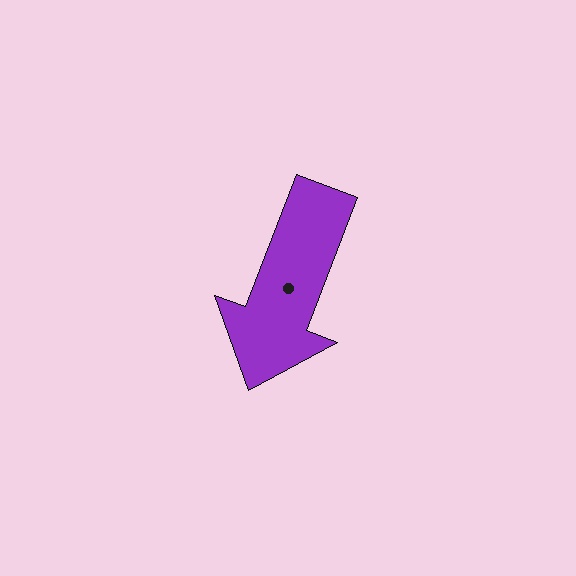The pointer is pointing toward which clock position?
Roughly 7 o'clock.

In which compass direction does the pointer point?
South.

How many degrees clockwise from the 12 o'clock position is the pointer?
Approximately 201 degrees.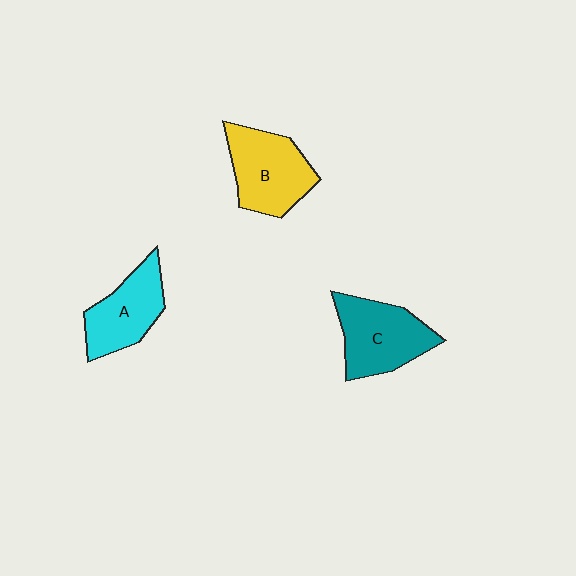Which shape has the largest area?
Shape B (yellow).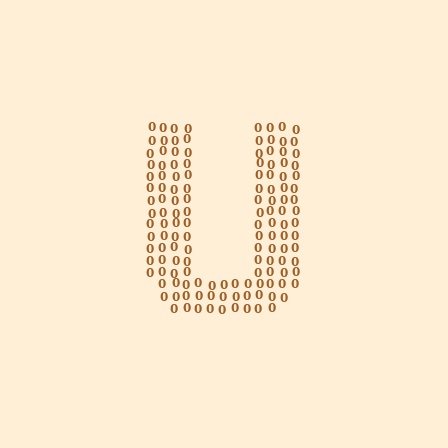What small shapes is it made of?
It is made of small digit 0's.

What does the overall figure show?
The overall figure shows the letter U.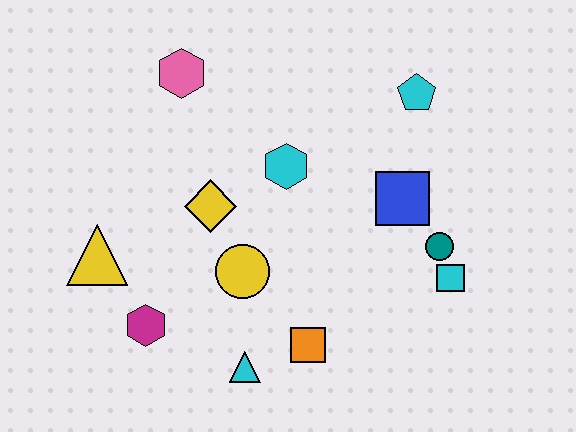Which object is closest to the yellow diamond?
The yellow circle is closest to the yellow diamond.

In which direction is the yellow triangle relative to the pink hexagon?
The yellow triangle is below the pink hexagon.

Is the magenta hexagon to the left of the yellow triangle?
No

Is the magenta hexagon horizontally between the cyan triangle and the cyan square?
No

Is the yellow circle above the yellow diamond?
No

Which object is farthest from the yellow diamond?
The cyan square is farthest from the yellow diamond.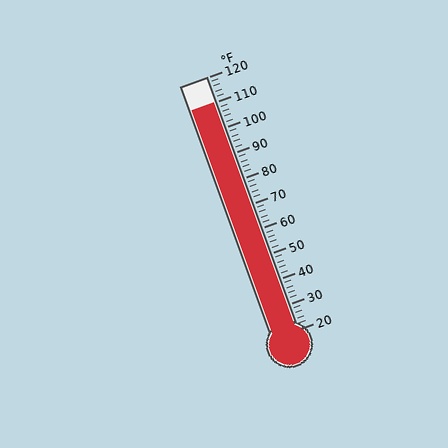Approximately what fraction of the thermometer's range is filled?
The thermometer is filled to approximately 90% of its range.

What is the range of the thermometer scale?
The thermometer scale ranges from 20°F to 120°F.